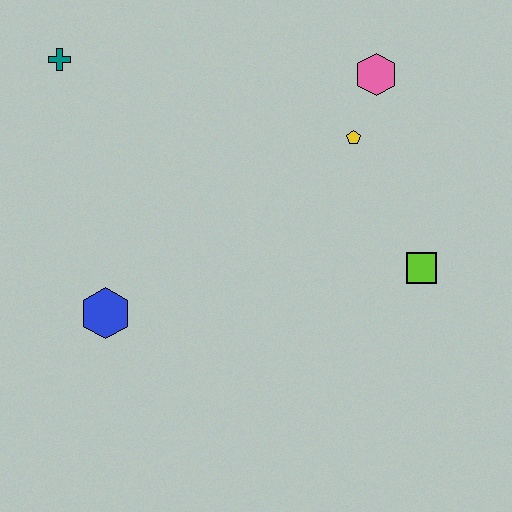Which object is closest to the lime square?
The yellow pentagon is closest to the lime square.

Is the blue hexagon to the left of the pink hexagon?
Yes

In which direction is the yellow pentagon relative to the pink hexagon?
The yellow pentagon is below the pink hexagon.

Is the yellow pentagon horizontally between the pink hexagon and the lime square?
No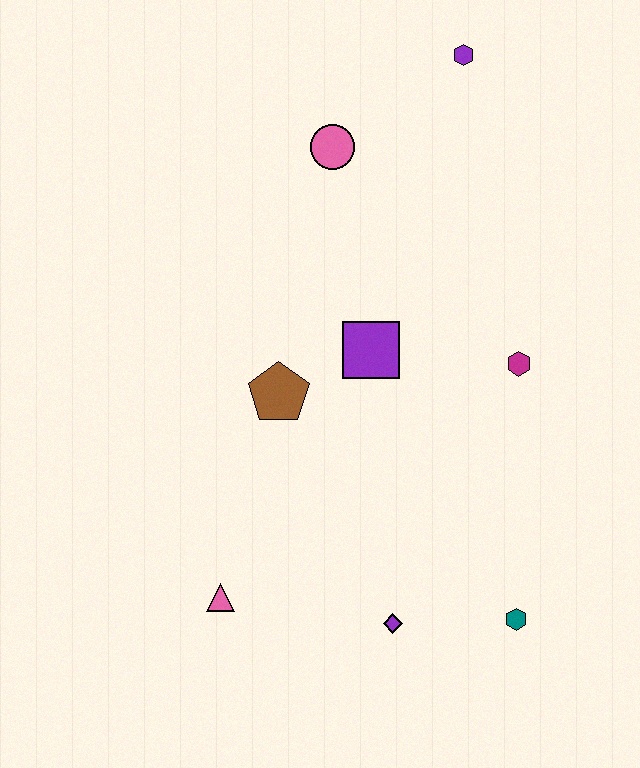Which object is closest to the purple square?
The brown pentagon is closest to the purple square.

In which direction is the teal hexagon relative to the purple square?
The teal hexagon is below the purple square.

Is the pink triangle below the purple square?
Yes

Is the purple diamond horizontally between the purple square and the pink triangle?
No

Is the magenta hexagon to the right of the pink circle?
Yes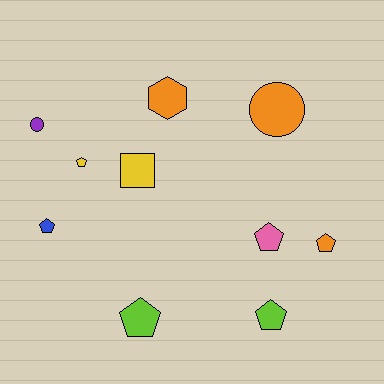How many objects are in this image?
There are 10 objects.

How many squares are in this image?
There is 1 square.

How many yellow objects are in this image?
There are 2 yellow objects.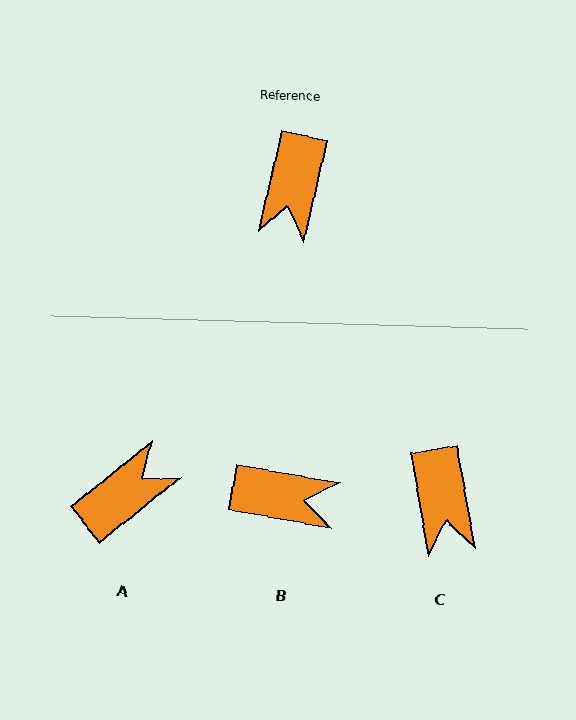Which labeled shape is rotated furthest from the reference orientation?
A, about 142 degrees away.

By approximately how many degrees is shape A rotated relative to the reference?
Approximately 142 degrees counter-clockwise.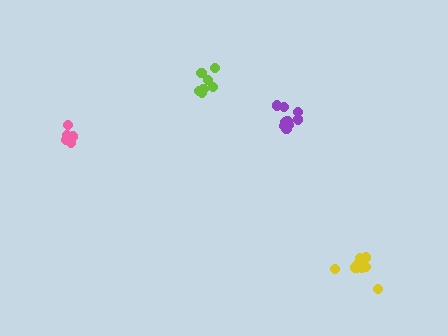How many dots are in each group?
Group 1: 7 dots, Group 2: 9 dots, Group 3: 5 dots, Group 4: 10 dots (31 total).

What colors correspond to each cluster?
The clusters are colored: lime, purple, pink, yellow.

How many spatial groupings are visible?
There are 4 spatial groupings.